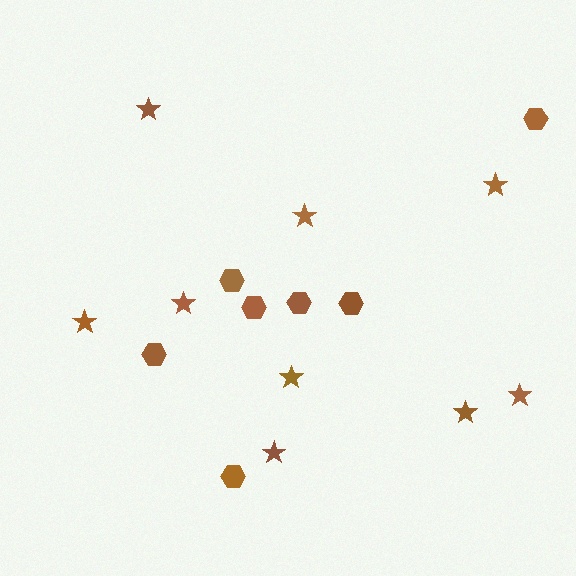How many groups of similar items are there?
There are 2 groups: one group of stars (9) and one group of hexagons (7).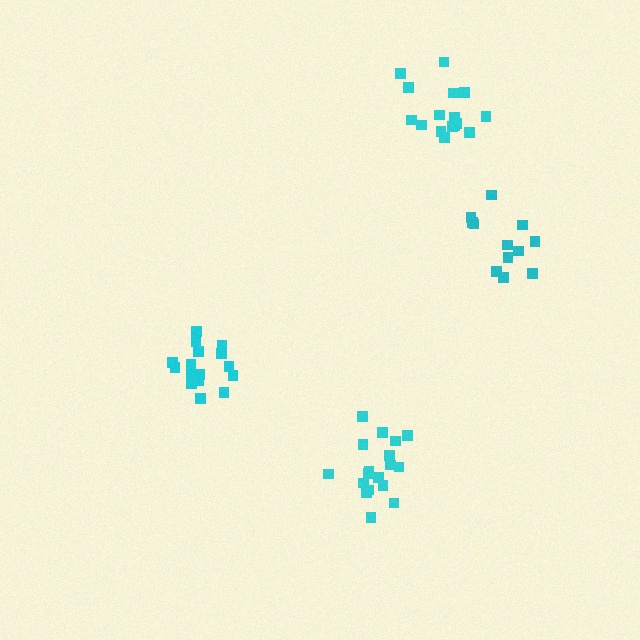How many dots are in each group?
Group 1: 16 dots, Group 2: 12 dots, Group 3: 18 dots, Group 4: 16 dots (62 total).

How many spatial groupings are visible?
There are 4 spatial groupings.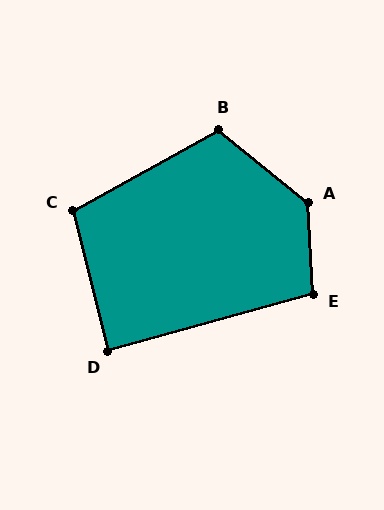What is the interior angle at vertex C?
Approximately 105 degrees (obtuse).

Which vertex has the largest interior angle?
A, at approximately 132 degrees.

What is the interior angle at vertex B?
Approximately 112 degrees (obtuse).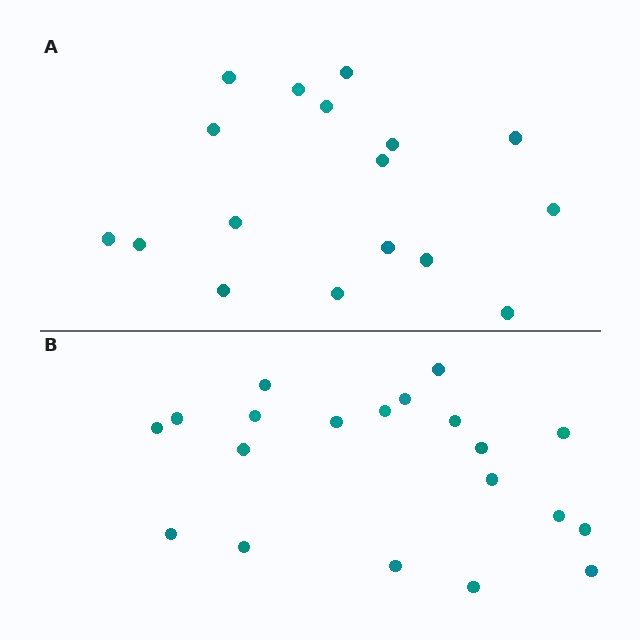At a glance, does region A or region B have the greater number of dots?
Region B (the bottom region) has more dots.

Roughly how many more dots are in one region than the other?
Region B has just a few more — roughly 2 or 3 more dots than region A.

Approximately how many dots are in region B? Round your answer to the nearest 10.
About 20 dots.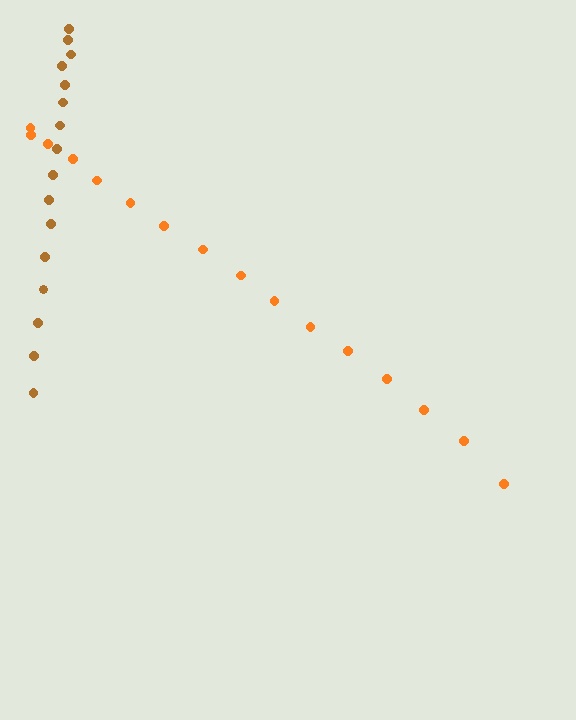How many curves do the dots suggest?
There are 2 distinct paths.